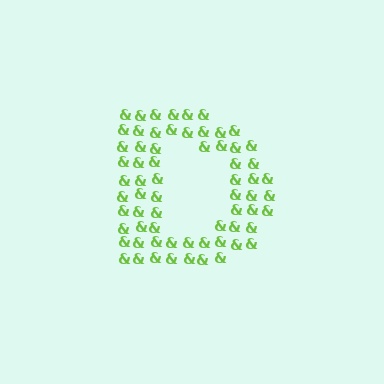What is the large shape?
The large shape is the letter D.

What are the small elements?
The small elements are ampersands.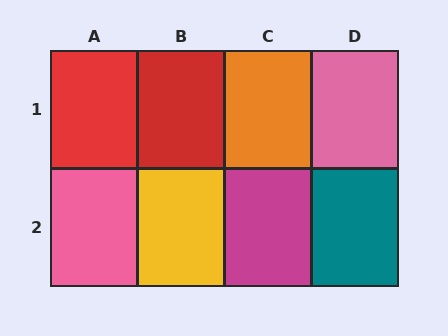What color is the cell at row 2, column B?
Yellow.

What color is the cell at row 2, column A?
Pink.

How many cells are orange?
1 cell is orange.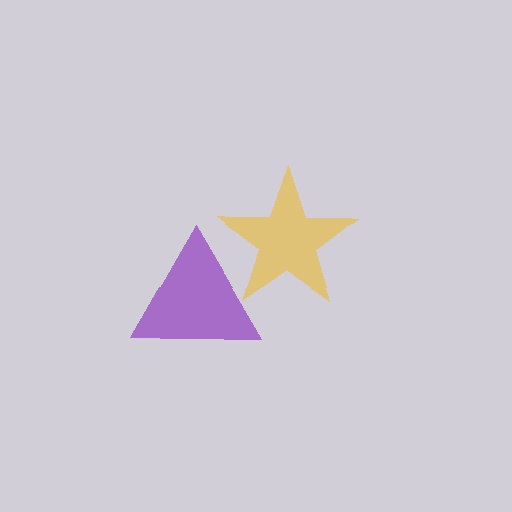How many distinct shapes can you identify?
There are 2 distinct shapes: a yellow star, a purple triangle.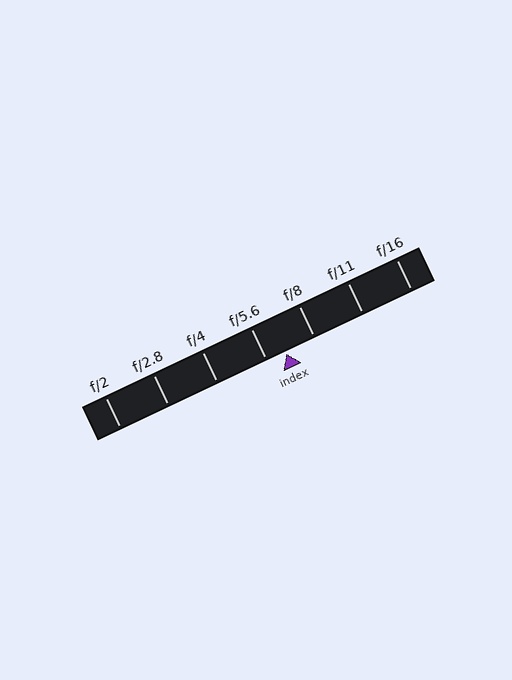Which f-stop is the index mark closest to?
The index mark is closest to f/5.6.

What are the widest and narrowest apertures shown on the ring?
The widest aperture shown is f/2 and the narrowest is f/16.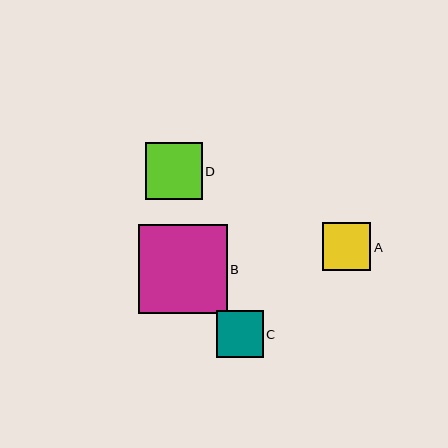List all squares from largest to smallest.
From largest to smallest: B, D, A, C.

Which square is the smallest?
Square C is the smallest with a size of approximately 46 pixels.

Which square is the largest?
Square B is the largest with a size of approximately 89 pixels.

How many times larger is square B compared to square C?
Square B is approximately 1.9 times the size of square C.